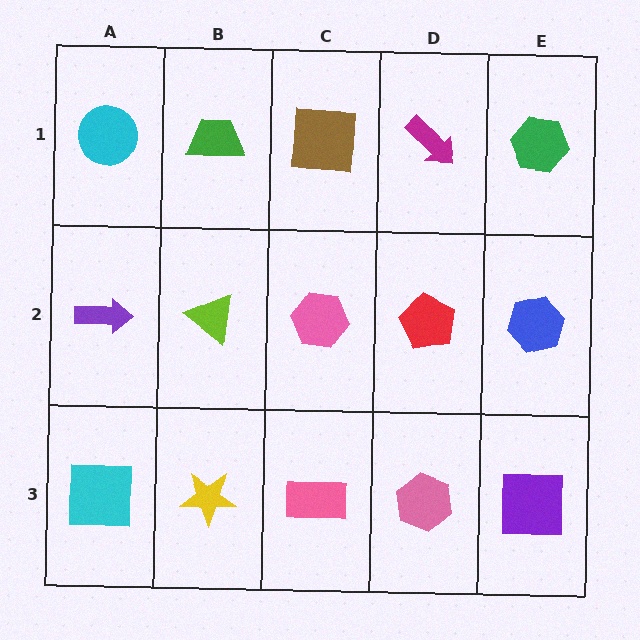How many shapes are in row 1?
5 shapes.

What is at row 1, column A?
A cyan circle.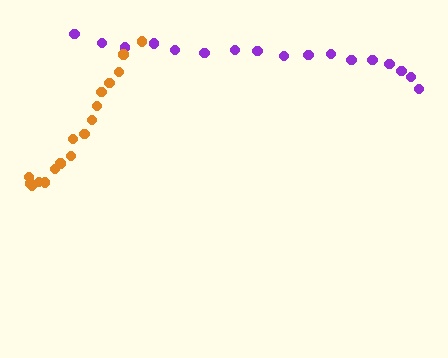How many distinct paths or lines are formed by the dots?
There are 2 distinct paths.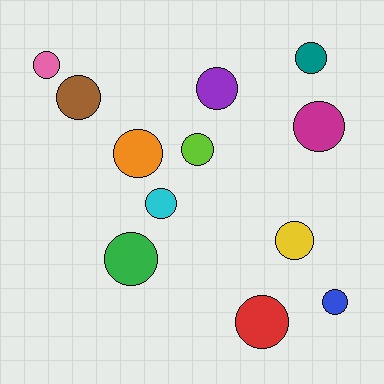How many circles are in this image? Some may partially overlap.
There are 12 circles.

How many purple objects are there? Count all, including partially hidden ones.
There is 1 purple object.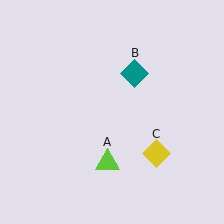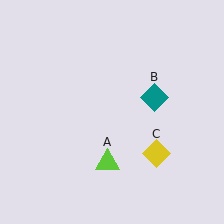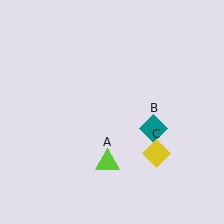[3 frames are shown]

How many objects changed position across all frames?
1 object changed position: teal diamond (object B).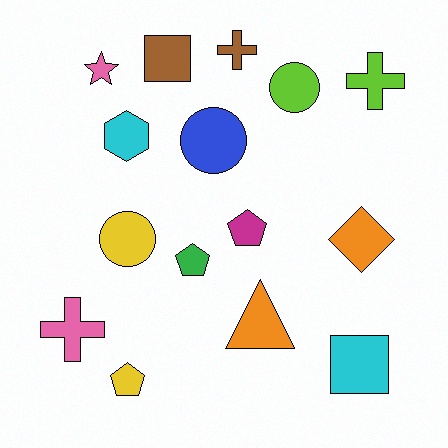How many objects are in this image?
There are 15 objects.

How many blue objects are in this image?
There is 1 blue object.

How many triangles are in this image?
There is 1 triangle.